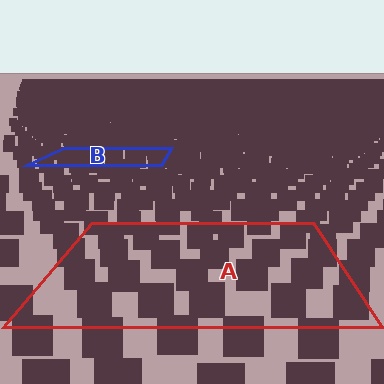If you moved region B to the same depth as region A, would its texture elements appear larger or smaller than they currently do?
They would appear larger. At a closer depth, the same texture elements are projected at a bigger on-screen size.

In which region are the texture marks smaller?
The texture marks are smaller in region B, because it is farther away.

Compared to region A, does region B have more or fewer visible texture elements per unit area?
Region B has more texture elements per unit area — they are packed more densely because it is farther away.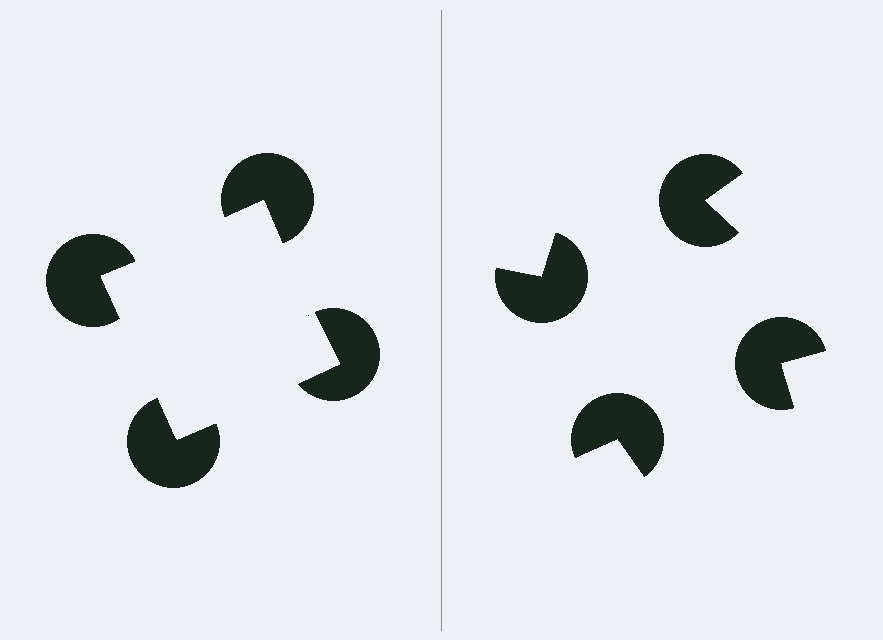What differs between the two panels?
The pac-man discs are positioned identically on both sides; only the wedge orientations differ. On the left they align to a square; on the right they are misaligned.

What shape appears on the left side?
An illusory square.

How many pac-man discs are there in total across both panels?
8 — 4 on each side.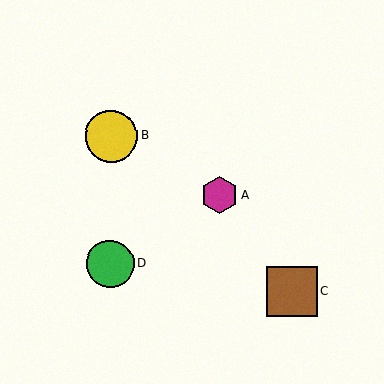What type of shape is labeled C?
Shape C is a brown square.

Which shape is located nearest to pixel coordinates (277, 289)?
The brown square (labeled C) at (292, 292) is nearest to that location.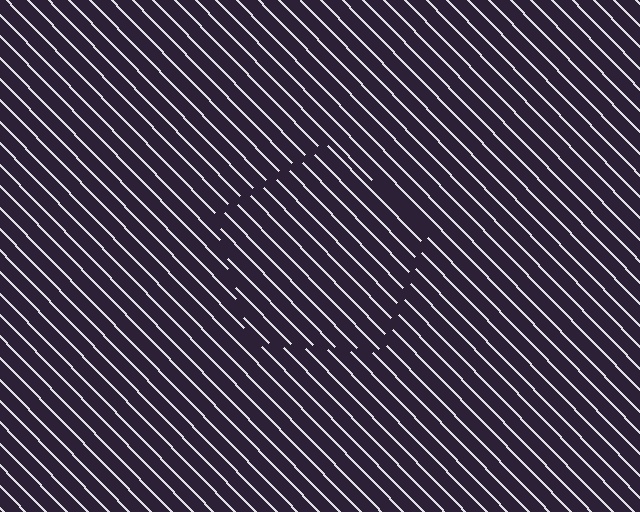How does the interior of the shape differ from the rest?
The interior of the shape contains the same grating, shifted by half a period — the contour is defined by the phase discontinuity where line-ends from the inner and outer gratings abut.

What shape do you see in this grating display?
An illusory pentagon. The interior of the shape contains the same grating, shifted by half a period — the contour is defined by the phase discontinuity where line-ends from the inner and outer gratings abut.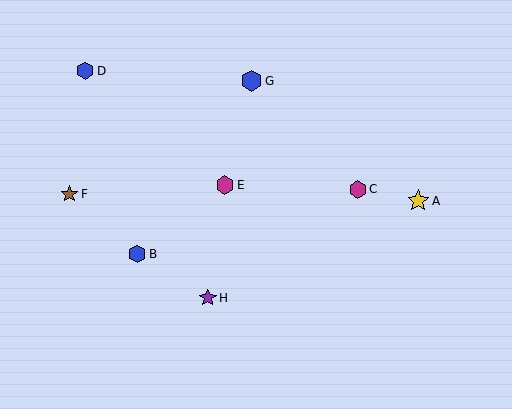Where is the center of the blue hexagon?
The center of the blue hexagon is at (251, 81).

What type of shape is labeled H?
Shape H is a purple star.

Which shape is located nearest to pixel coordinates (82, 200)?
The brown star (labeled F) at (69, 194) is nearest to that location.